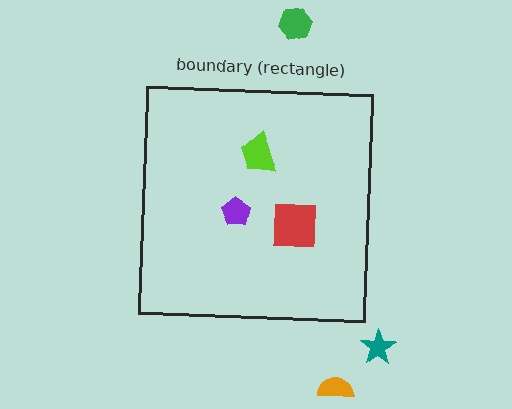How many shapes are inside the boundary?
3 inside, 3 outside.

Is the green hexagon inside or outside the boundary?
Outside.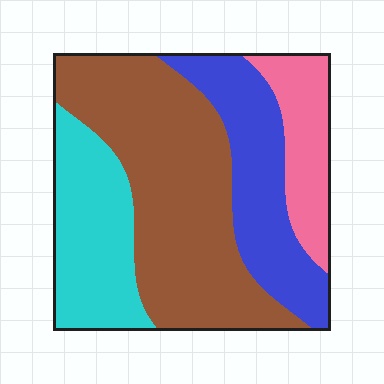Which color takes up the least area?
Pink, at roughly 15%.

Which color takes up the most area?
Brown, at roughly 45%.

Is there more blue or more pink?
Blue.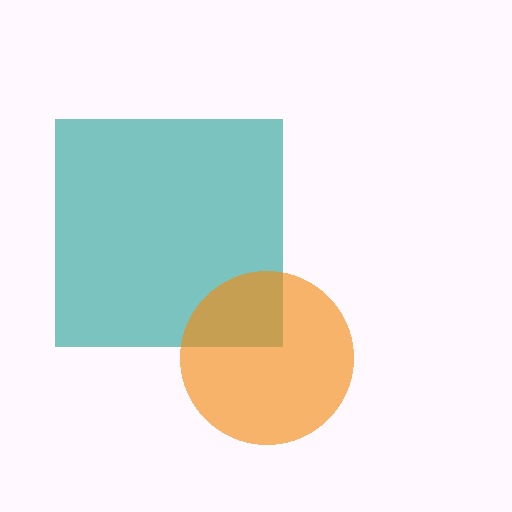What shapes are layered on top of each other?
The layered shapes are: a teal square, an orange circle.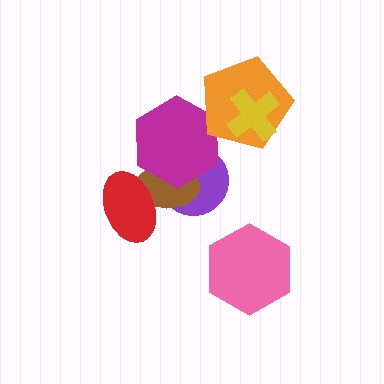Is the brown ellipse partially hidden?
Yes, it is partially covered by another shape.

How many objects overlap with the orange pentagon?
2 objects overlap with the orange pentagon.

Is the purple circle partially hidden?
Yes, it is partially covered by another shape.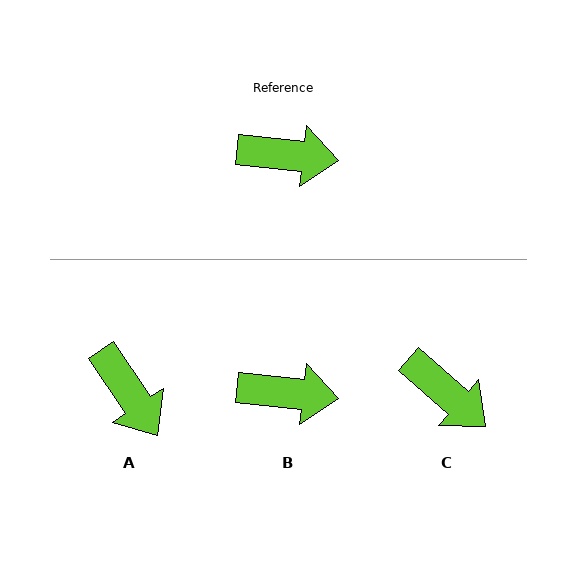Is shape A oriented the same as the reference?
No, it is off by about 50 degrees.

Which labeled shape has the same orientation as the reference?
B.